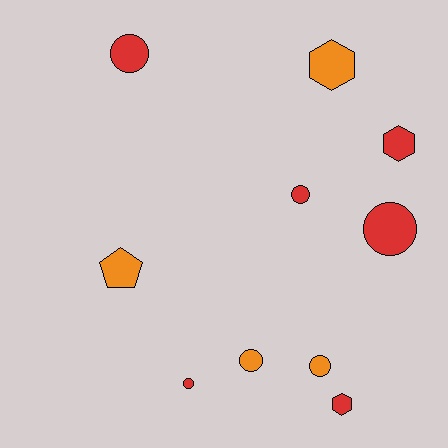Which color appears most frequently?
Red, with 6 objects.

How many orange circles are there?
There are 2 orange circles.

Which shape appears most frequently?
Circle, with 6 objects.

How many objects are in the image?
There are 10 objects.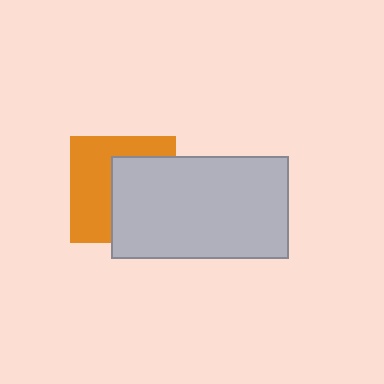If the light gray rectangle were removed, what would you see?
You would see the complete orange square.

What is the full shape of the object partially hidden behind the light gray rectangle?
The partially hidden object is an orange square.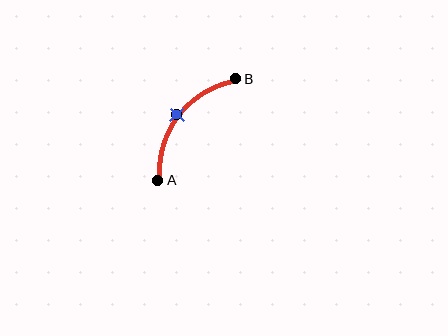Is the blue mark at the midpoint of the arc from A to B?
Yes. The blue mark lies on the arc at equal arc-length from both A and B — it is the arc midpoint.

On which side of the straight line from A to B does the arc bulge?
The arc bulges above and to the left of the straight line connecting A and B.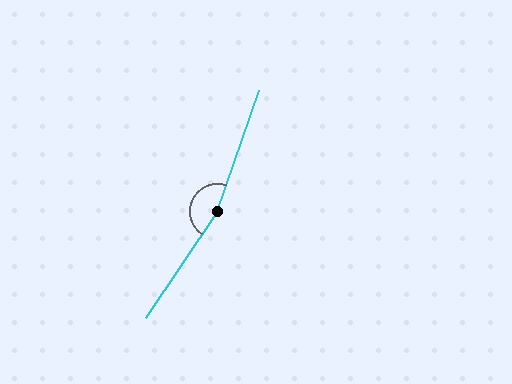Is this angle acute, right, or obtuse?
It is obtuse.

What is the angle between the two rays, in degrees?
Approximately 165 degrees.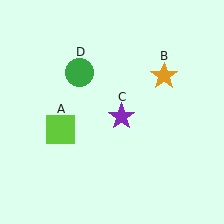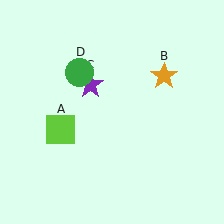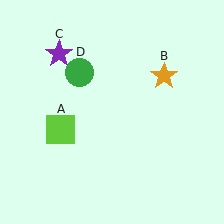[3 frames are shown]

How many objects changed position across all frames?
1 object changed position: purple star (object C).